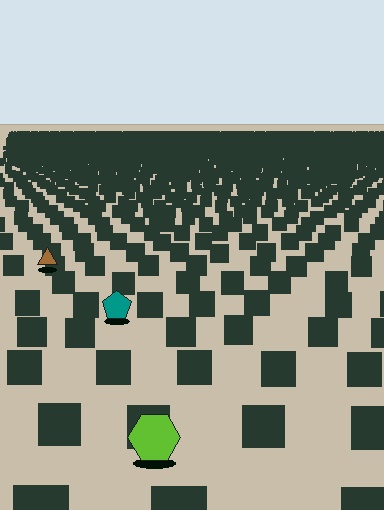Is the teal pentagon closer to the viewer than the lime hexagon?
No. The lime hexagon is closer — you can tell from the texture gradient: the ground texture is coarser near it.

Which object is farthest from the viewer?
The brown triangle is farthest from the viewer. It appears smaller and the ground texture around it is denser.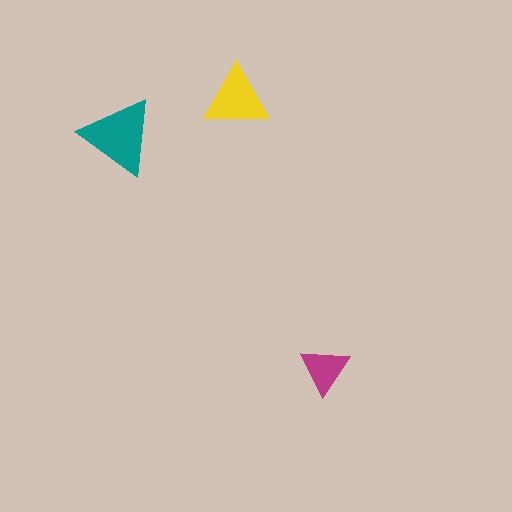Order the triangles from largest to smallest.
the teal one, the yellow one, the magenta one.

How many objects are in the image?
There are 3 objects in the image.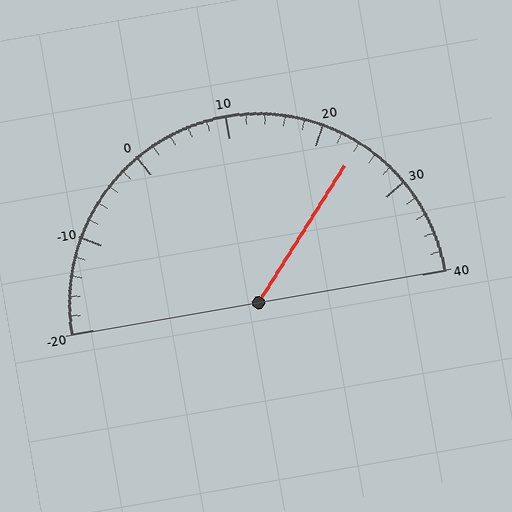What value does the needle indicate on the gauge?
The needle indicates approximately 24.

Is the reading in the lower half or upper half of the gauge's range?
The reading is in the upper half of the range (-20 to 40).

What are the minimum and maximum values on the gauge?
The gauge ranges from -20 to 40.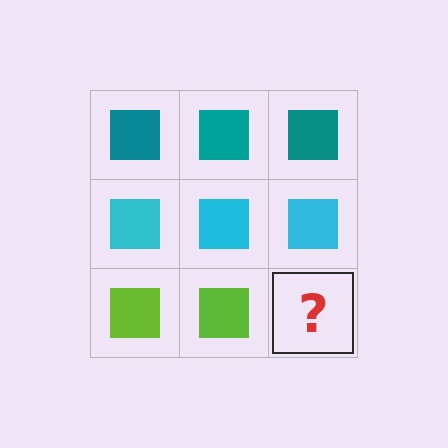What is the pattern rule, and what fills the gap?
The rule is that each row has a consistent color. The gap should be filled with a lime square.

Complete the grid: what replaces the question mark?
The question mark should be replaced with a lime square.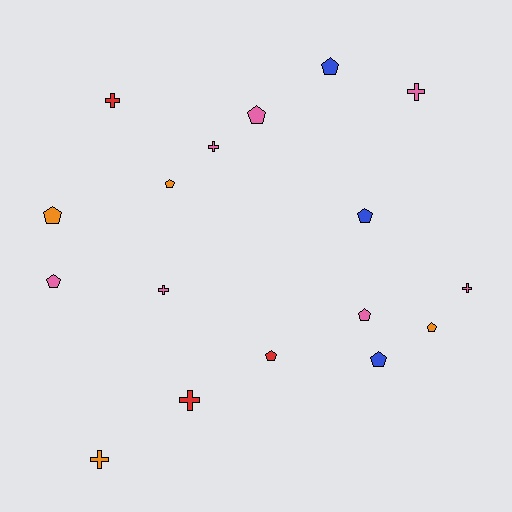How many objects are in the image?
There are 17 objects.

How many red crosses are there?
There are 2 red crosses.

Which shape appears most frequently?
Pentagon, with 10 objects.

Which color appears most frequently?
Pink, with 7 objects.